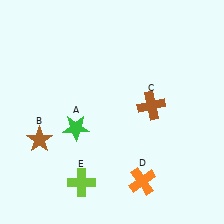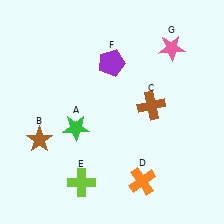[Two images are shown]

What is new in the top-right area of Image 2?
A pink star (G) was added in the top-right area of Image 2.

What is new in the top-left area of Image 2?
A purple pentagon (F) was added in the top-left area of Image 2.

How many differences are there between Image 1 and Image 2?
There are 2 differences between the two images.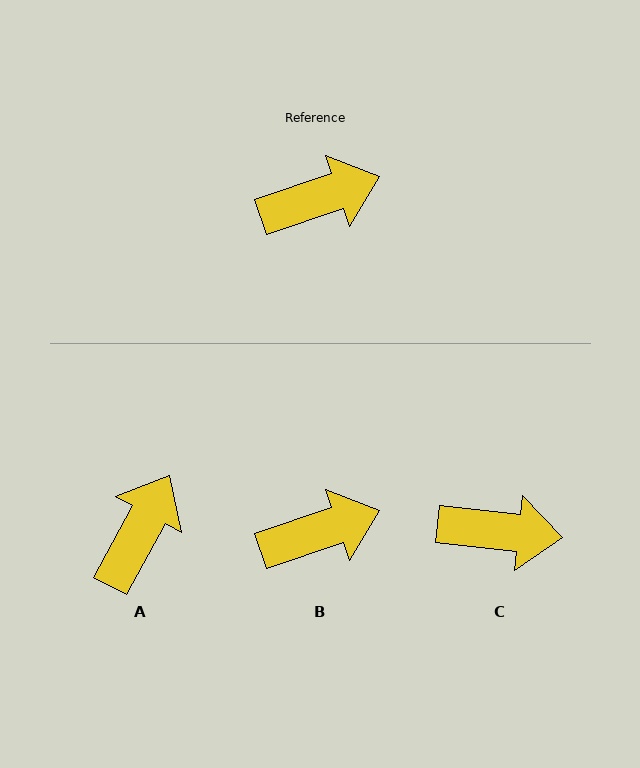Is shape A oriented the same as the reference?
No, it is off by about 43 degrees.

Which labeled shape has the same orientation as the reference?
B.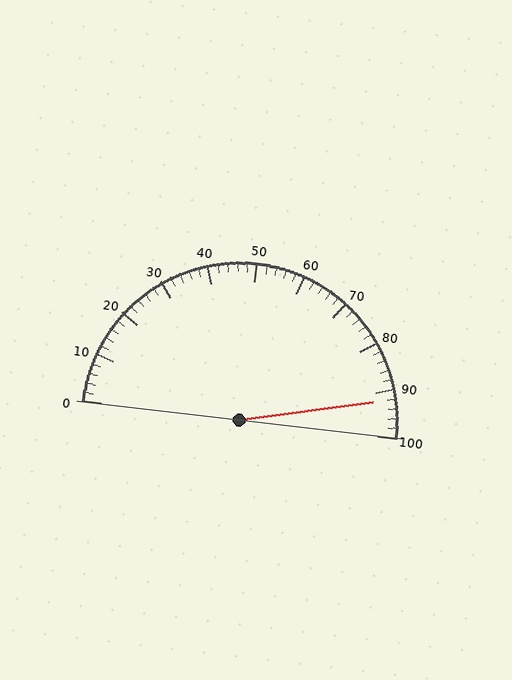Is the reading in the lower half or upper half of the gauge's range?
The reading is in the upper half of the range (0 to 100).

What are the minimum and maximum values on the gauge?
The gauge ranges from 0 to 100.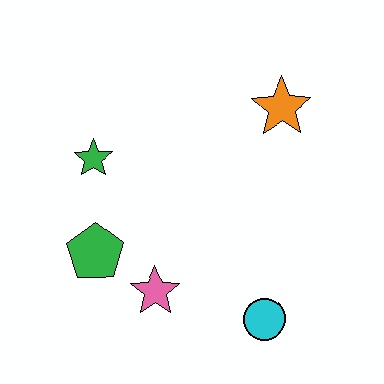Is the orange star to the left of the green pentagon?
No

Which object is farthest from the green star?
The cyan circle is farthest from the green star.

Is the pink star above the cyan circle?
Yes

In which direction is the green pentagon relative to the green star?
The green pentagon is below the green star.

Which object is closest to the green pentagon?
The pink star is closest to the green pentagon.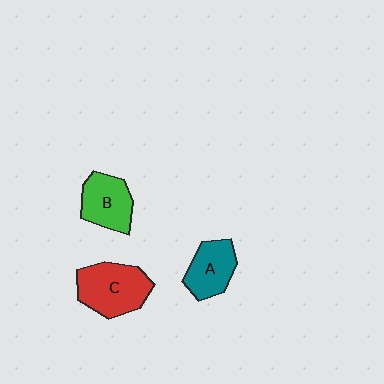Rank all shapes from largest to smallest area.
From largest to smallest: C (red), B (green), A (teal).